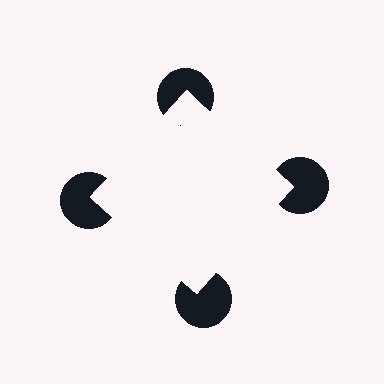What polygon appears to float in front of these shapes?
An illusory square — its edges are inferred from the aligned wedge cuts in the pac-man discs, not physically drawn.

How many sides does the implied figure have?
4 sides.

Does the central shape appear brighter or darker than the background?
It typically appears slightly brighter than the background, even though no actual brightness change is drawn.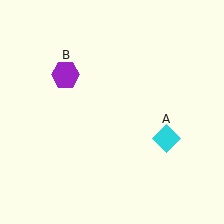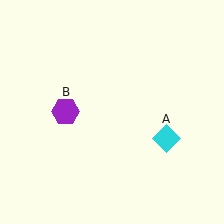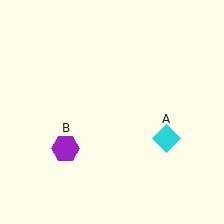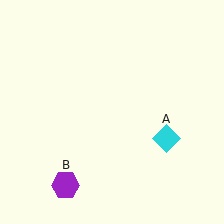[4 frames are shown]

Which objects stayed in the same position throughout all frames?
Cyan diamond (object A) remained stationary.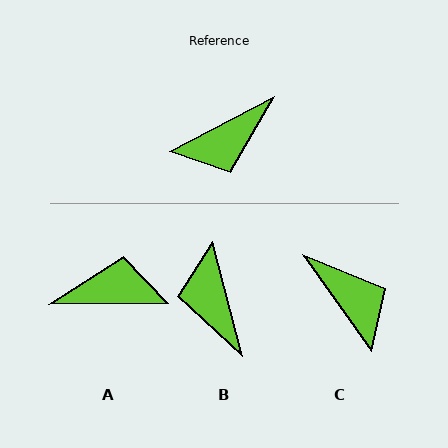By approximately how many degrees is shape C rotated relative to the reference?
Approximately 98 degrees counter-clockwise.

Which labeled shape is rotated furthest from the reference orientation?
A, about 153 degrees away.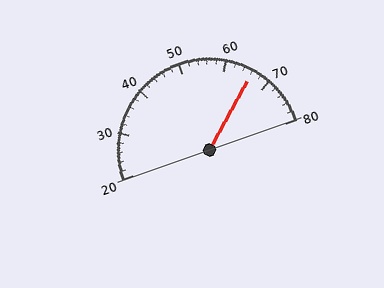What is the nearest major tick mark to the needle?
The nearest major tick mark is 70.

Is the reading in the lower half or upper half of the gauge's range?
The reading is in the upper half of the range (20 to 80).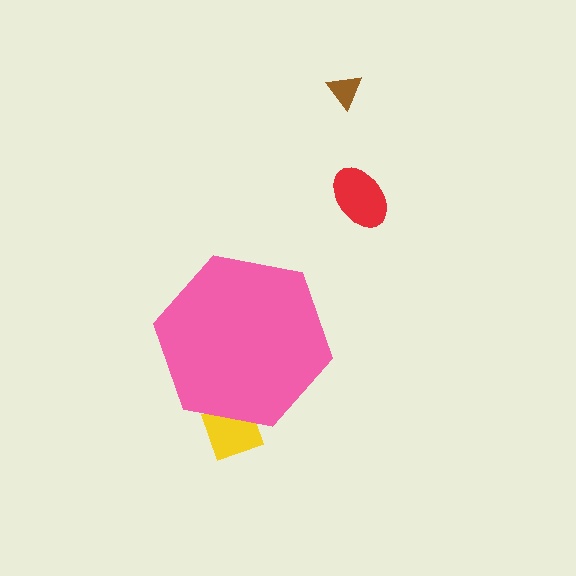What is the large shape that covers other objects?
A pink hexagon.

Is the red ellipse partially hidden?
No, the red ellipse is fully visible.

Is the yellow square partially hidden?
Yes, the yellow square is partially hidden behind the pink hexagon.